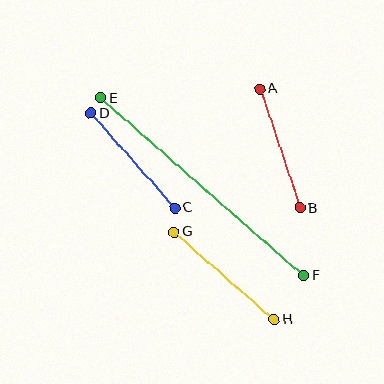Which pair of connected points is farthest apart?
Points E and F are farthest apart.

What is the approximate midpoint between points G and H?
The midpoint is at approximately (224, 276) pixels.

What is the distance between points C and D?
The distance is approximately 126 pixels.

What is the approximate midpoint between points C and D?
The midpoint is at approximately (133, 160) pixels.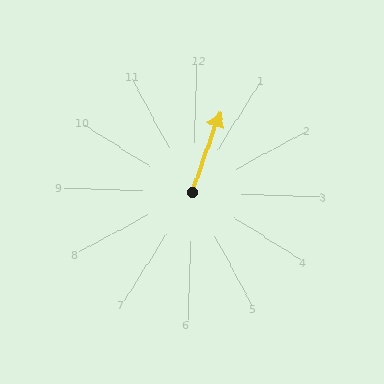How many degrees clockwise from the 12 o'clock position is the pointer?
Approximately 17 degrees.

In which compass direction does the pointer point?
North.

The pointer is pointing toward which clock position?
Roughly 1 o'clock.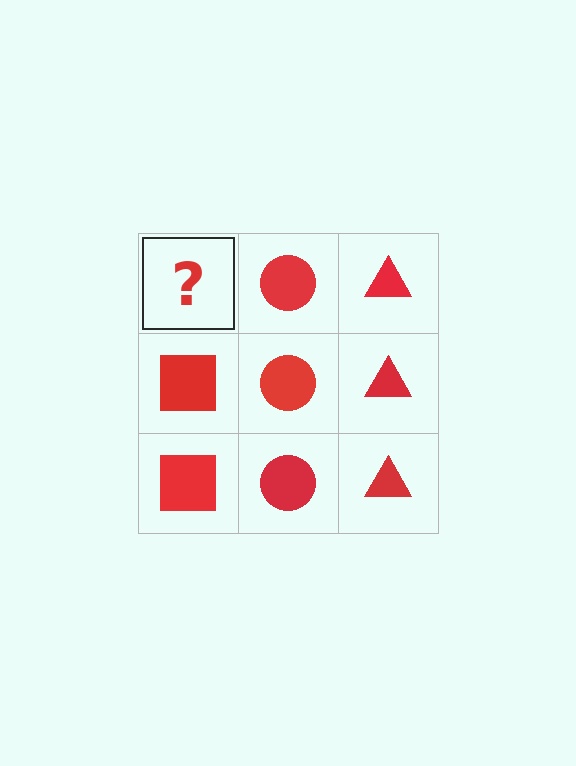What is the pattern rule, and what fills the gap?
The rule is that each column has a consistent shape. The gap should be filled with a red square.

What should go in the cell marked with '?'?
The missing cell should contain a red square.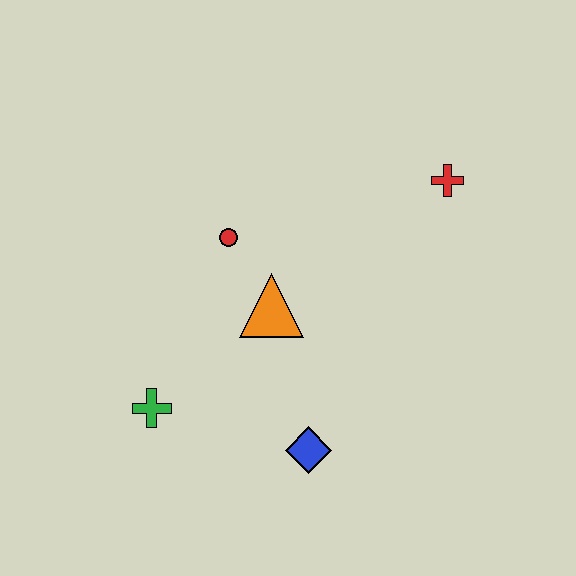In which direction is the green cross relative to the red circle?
The green cross is below the red circle.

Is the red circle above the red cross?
No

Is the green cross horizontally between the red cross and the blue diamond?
No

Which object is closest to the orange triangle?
The red circle is closest to the orange triangle.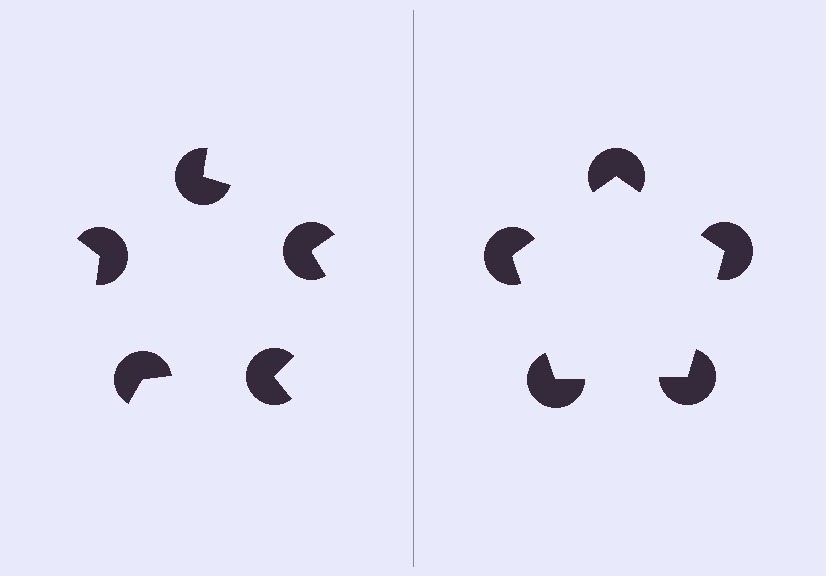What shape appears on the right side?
An illusory pentagon.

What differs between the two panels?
The pac-man discs are positioned identically on both sides; only the wedge orientations differ. On the right they align to a pentagon; on the left they are misaligned.